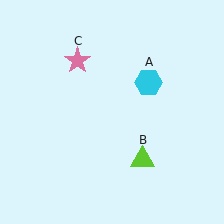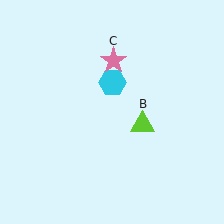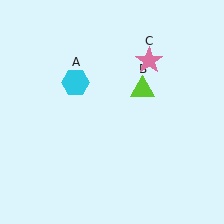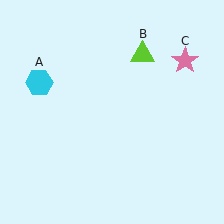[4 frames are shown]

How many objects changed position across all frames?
3 objects changed position: cyan hexagon (object A), lime triangle (object B), pink star (object C).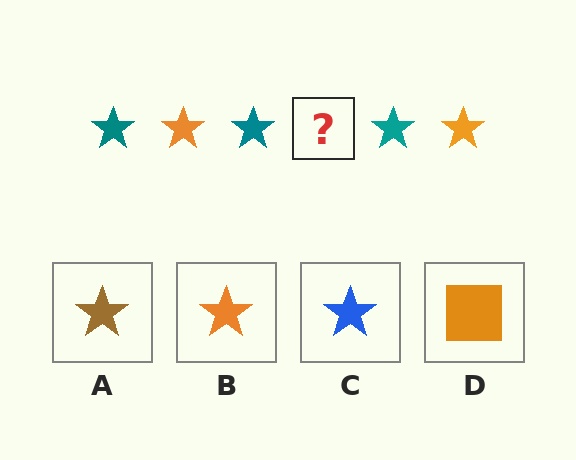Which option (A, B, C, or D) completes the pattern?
B.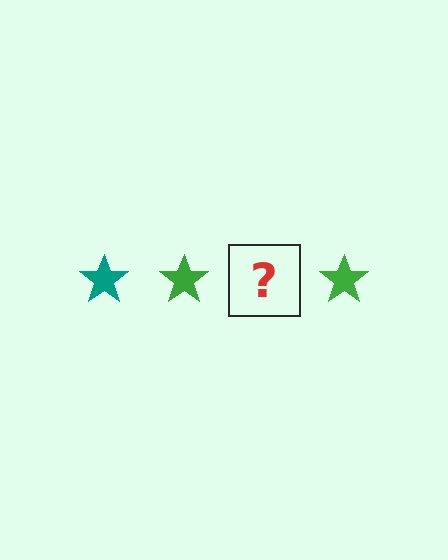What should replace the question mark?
The question mark should be replaced with a teal star.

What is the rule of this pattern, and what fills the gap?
The rule is that the pattern cycles through teal, green stars. The gap should be filled with a teal star.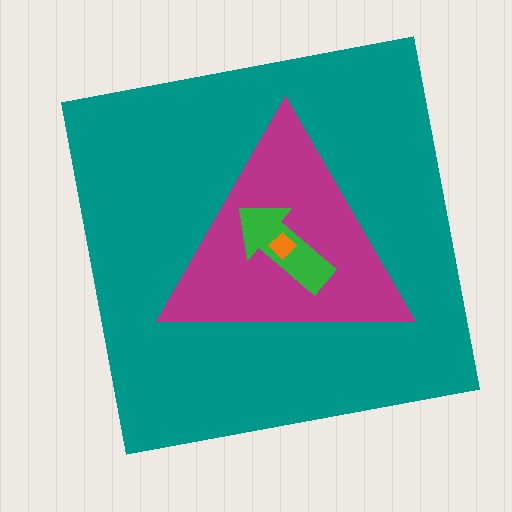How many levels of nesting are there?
4.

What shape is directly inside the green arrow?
The orange diamond.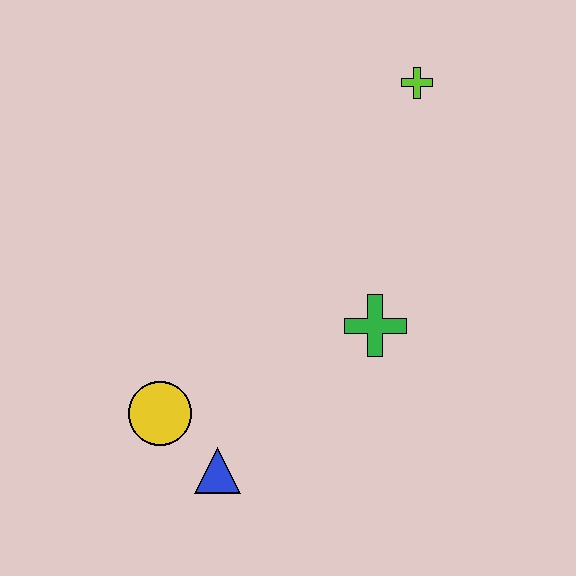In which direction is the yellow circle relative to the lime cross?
The yellow circle is below the lime cross.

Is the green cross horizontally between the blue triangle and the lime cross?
Yes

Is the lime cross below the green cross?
No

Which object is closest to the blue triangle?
The yellow circle is closest to the blue triangle.